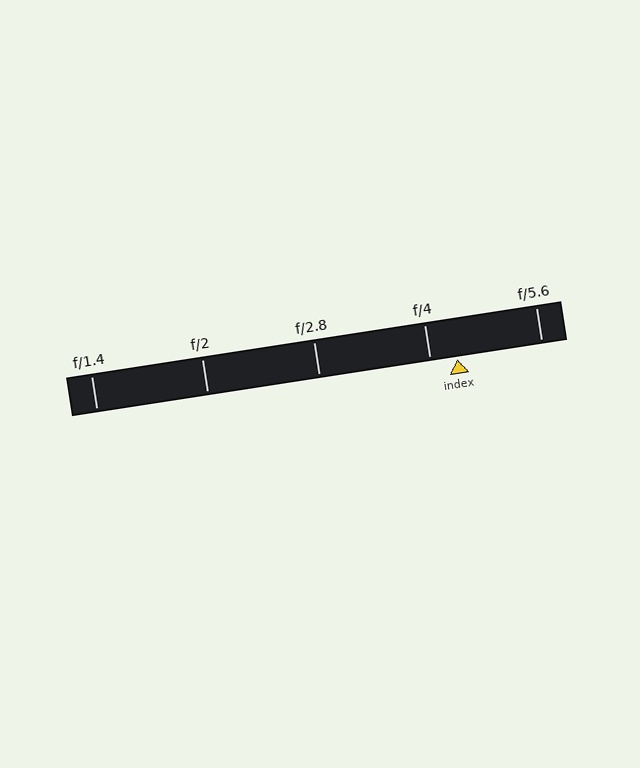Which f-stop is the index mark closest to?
The index mark is closest to f/4.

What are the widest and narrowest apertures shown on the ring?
The widest aperture shown is f/1.4 and the narrowest is f/5.6.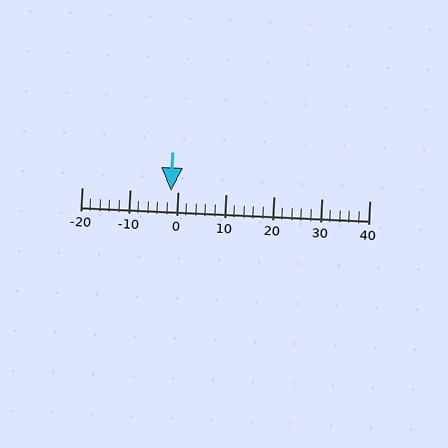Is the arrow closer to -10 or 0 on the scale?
The arrow is closer to 0.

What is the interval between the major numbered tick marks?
The major tick marks are spaced 10 units apart.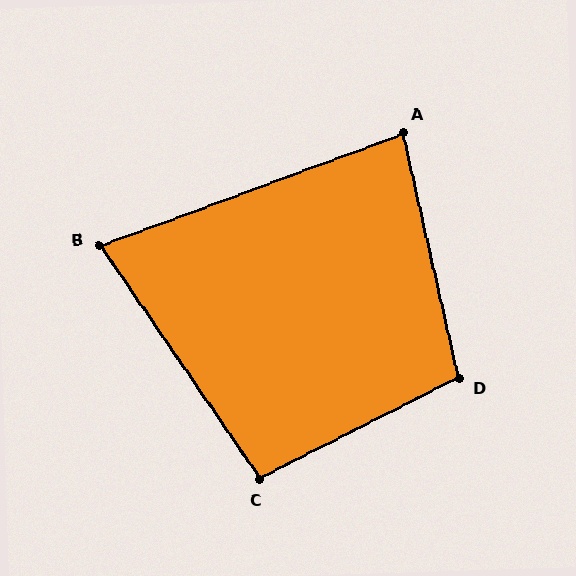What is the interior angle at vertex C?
Approximately 98 degrees (obtuse).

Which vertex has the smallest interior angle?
B, at approximately 76 degrees.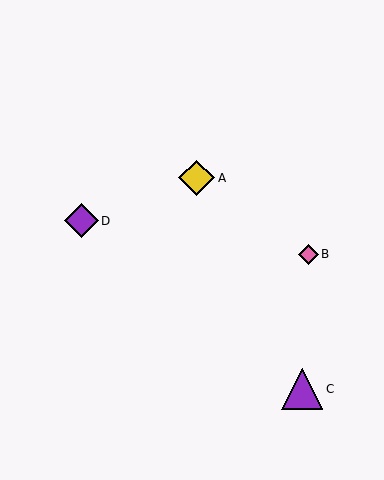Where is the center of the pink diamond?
The center of the pink diamond is at (308, 254).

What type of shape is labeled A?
Shape A is a yellow diamond.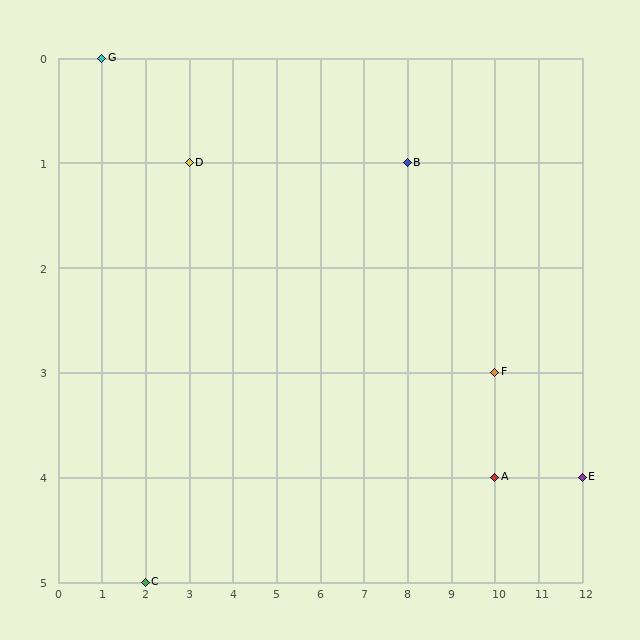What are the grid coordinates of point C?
Point C is at grid coordinates (2, 5).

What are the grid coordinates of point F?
Point F is at grid coordinates (10, 3).